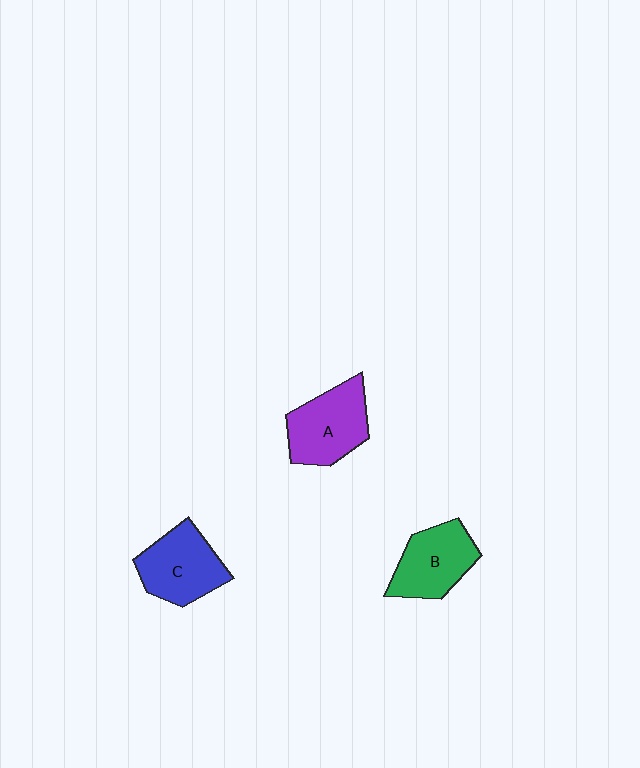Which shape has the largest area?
Shape A (purple).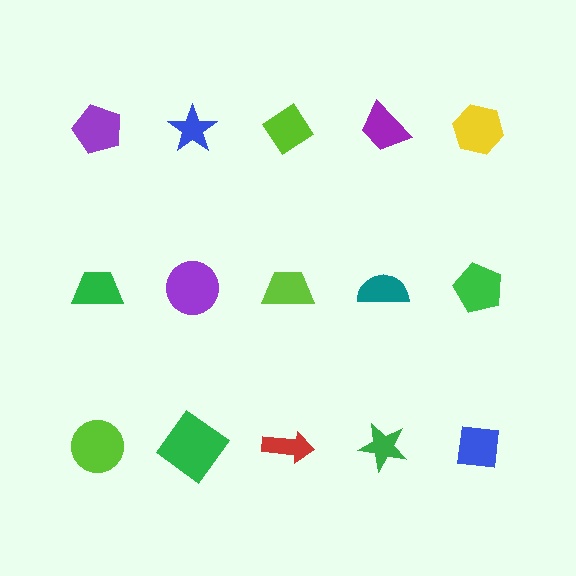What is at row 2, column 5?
A green pentagon.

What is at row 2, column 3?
A lime trapezoid.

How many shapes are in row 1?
5 shapes.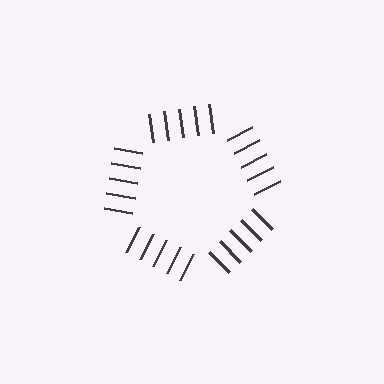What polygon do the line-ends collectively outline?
An illusory pentagon — the line segments terminate on its edges but no continuous stroke is drawn.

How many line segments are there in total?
25 — 5 along each of the 5 edges.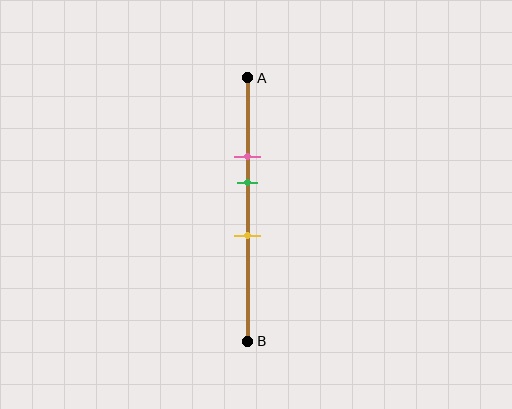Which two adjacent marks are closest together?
The pink and green marks are the closest adjacent pair.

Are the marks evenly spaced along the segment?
Yes, the marks are approximately evenly spaced.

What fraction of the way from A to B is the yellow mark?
The yellow mark is approximately 60% (0.6) of the way from A to B.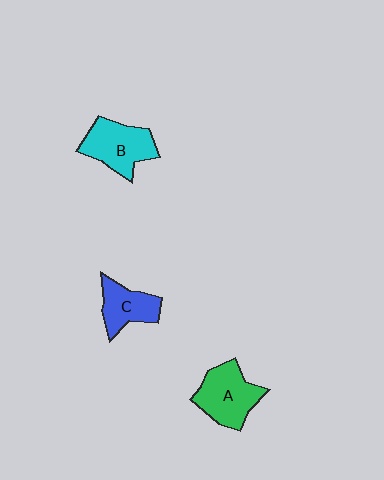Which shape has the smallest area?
Shape C (blue).